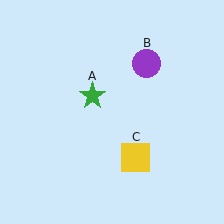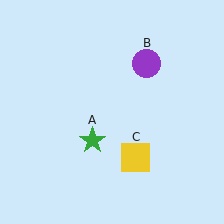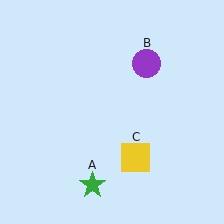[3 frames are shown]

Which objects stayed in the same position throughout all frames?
Purple circle (object B) and yellow square (object C) remained stationary.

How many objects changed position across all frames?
1 object changed position: green star (object A).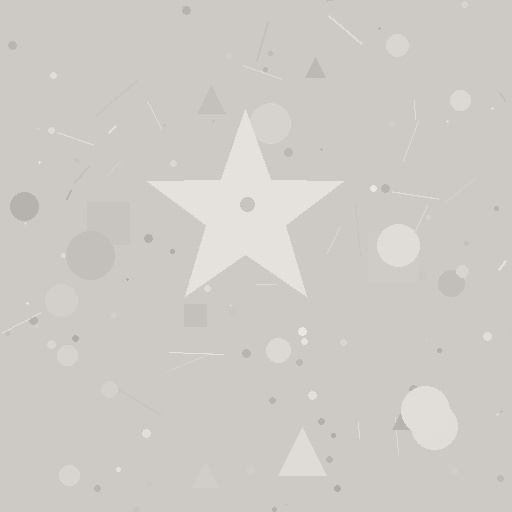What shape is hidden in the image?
A star is hidden in the image.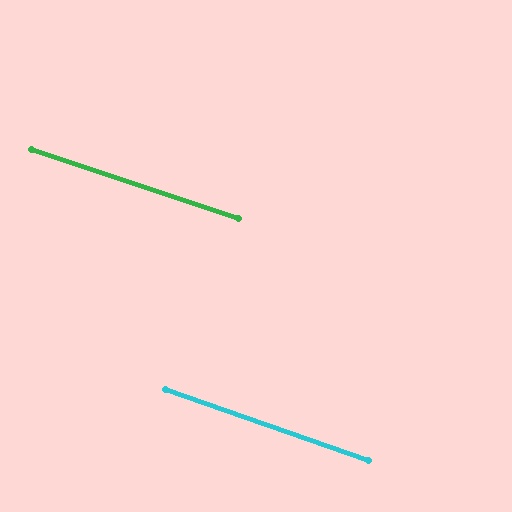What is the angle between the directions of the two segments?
Approximately 1 degree.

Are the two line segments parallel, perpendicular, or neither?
Parallel — their directions differ by only 1.1°.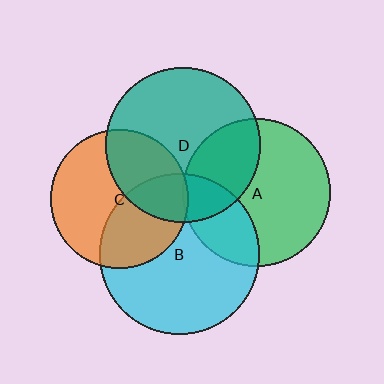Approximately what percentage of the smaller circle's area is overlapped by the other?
Approximately 40%.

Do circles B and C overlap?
Yes.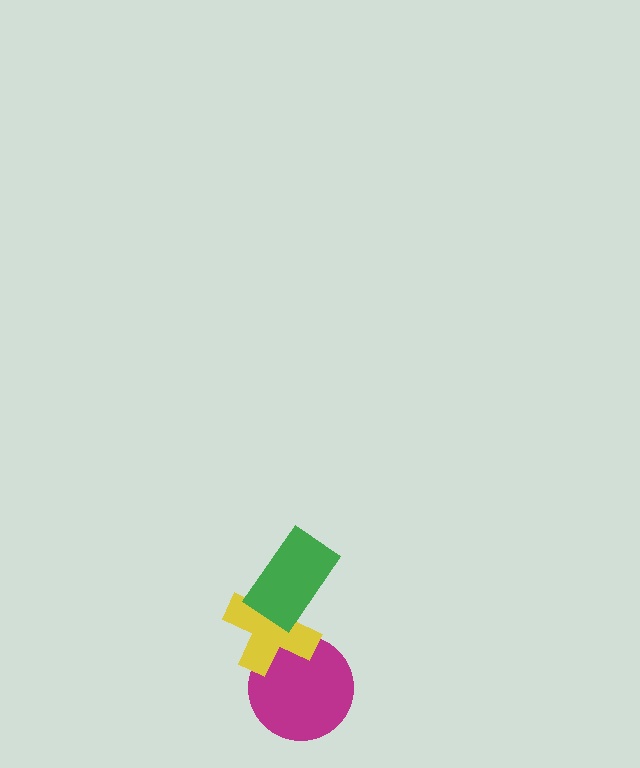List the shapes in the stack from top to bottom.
From top to bottom: the green rectangle, the yellow cross, the magenta circle.